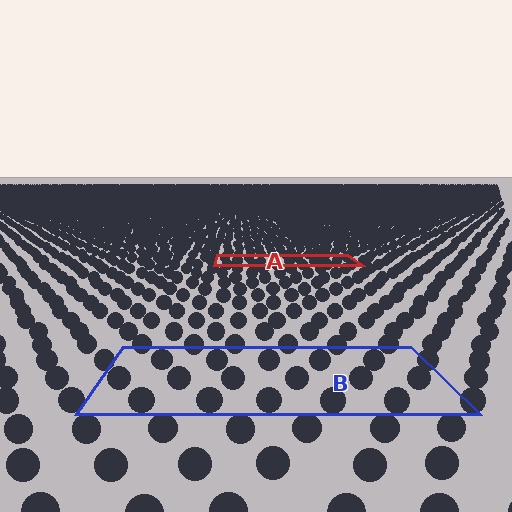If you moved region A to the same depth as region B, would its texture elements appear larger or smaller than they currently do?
They would appear larger. At a closer depth, the same texture elements are projected at a bigger on-screen size.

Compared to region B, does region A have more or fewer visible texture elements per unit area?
Region A has more texture elements per unit area — they are packed more densely because it is farther away.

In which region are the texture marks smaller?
The texture marks are smaller in region A, because it is farther away.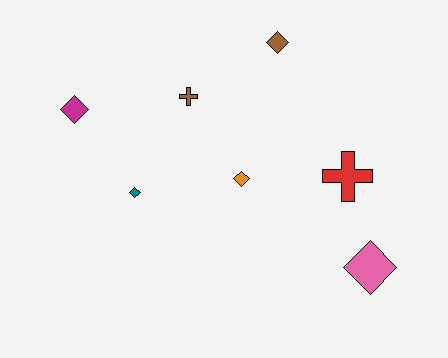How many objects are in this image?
There are 7 objects.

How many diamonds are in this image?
There are 5 diamonds.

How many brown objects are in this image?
There are 2 brown objects.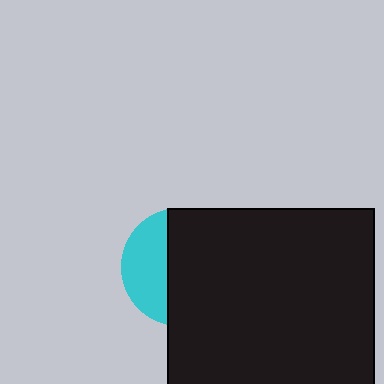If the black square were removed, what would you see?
You would see the complete cyan circle.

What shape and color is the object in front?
The object in front is a black square.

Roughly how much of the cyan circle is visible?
A small part of it is visible (roughly 37%).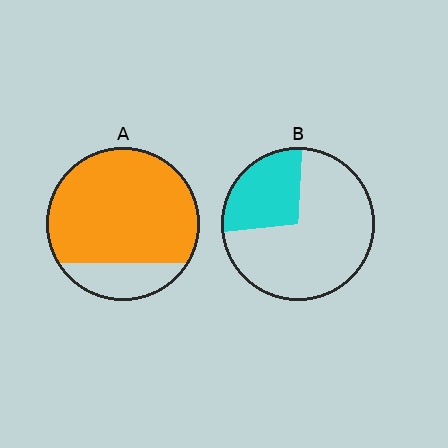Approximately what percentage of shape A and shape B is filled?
A is approximately 80% and B is approximately 30%.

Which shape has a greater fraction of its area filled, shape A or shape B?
Shape A.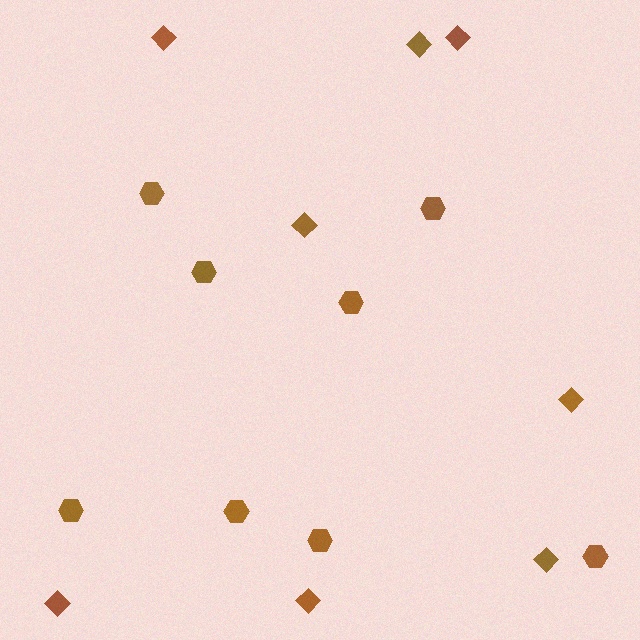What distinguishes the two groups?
There are 2 groups: one group of hexagons (8) and one group of diamonds (8).